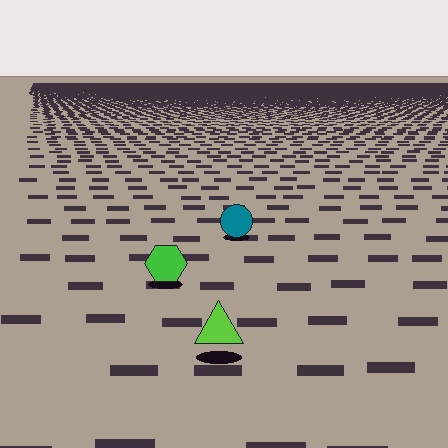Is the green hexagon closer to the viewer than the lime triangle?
No. The lime triangle is closer — you can tell from the texture gradient: the ground texture is coarser near it.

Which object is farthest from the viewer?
The teal circle is farthest from the viewer. It appears smaller and the ground texture around it is denser.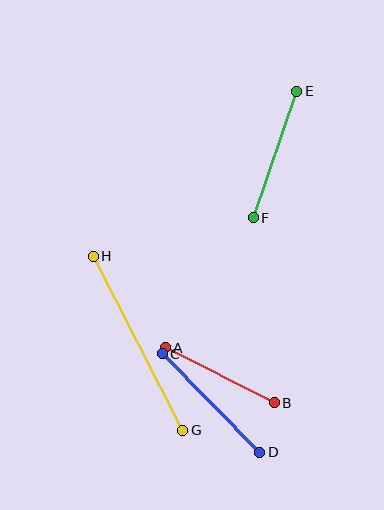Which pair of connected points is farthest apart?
Points G and H are farthest apart.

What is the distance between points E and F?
The distance is approximately 134 pixels.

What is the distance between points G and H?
The distance is approximately 196 pixels.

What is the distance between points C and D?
The distance is approximately 138 pixels.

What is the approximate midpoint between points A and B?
The midpoint is at approximately (220, 375) pixels.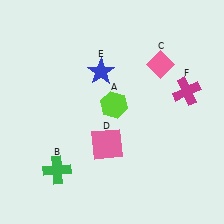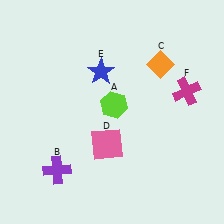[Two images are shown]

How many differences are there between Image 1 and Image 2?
There are 2 differences between the two images.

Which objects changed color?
B changed from green to purple. C changed from pink to orange.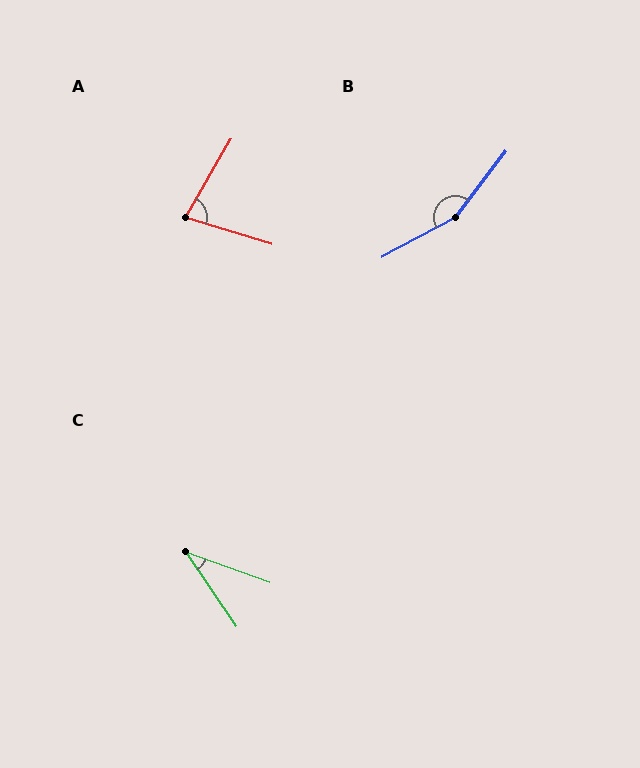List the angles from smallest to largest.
C (36°), A (77°), B (155°).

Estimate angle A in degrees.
Approximately 77 degrees.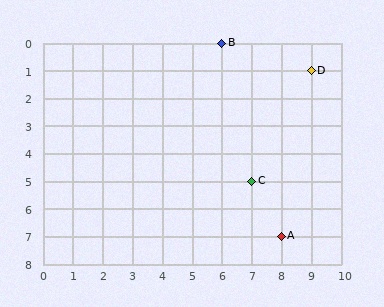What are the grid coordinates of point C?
Point C is at grid coordinates (7, 5).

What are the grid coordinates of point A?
Point A is at grid coordinates (8, 7).